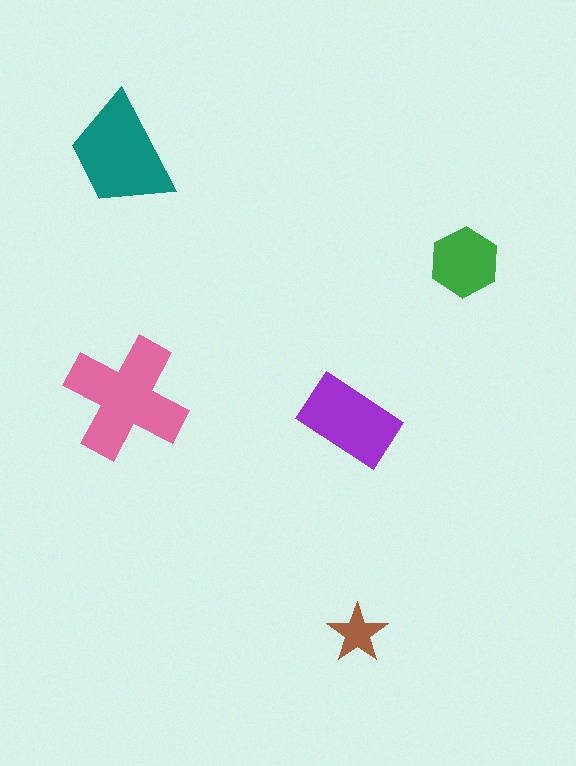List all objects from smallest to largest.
The brown star, the green hexagon, the purple rectangle, the teal trapezoid, the pink cross.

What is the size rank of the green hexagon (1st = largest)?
4th.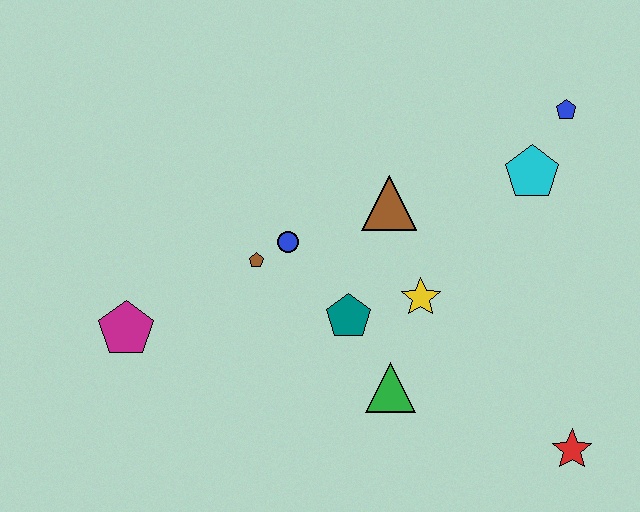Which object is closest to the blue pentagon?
The cyan pentagon is closest to the blue pentagon.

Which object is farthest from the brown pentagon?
The red star is farthest from the brown pentagon.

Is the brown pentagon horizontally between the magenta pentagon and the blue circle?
Yes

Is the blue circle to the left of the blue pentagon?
Yes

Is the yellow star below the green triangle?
No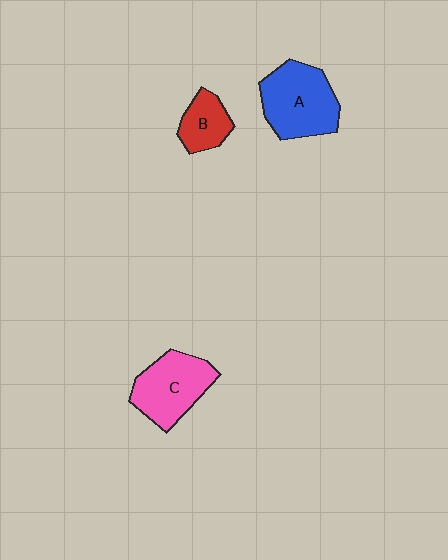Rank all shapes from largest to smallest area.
From largest to smallest: A (blue), C (pink), B (red).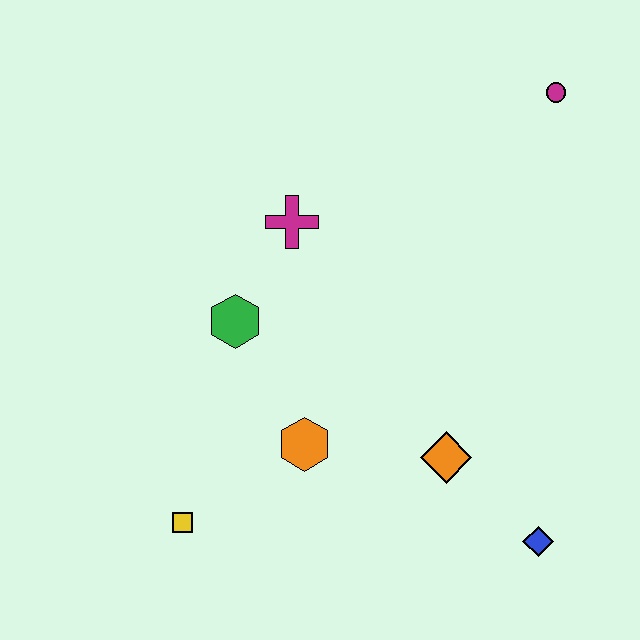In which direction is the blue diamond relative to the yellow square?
The blue diamond is to the right of the yellow square.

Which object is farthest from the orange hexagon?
The magenta circle is farthest from the orange hexagon.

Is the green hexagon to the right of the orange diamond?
No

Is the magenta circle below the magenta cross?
No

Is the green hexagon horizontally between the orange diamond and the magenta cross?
No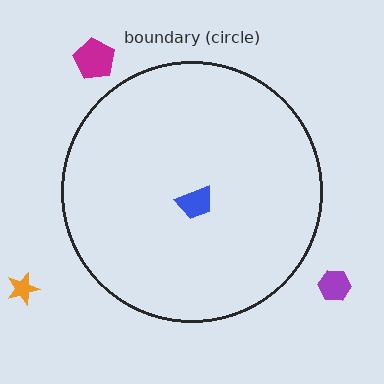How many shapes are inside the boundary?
1 inside, 3 outside.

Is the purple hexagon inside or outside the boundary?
Outside.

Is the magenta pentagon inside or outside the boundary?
Outside.